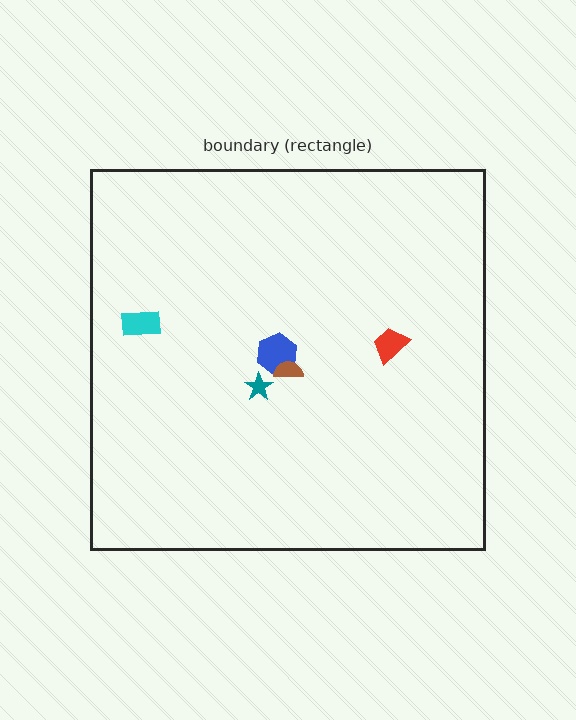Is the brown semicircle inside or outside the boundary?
Inside.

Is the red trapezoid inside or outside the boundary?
Inside.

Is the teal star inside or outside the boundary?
Inside.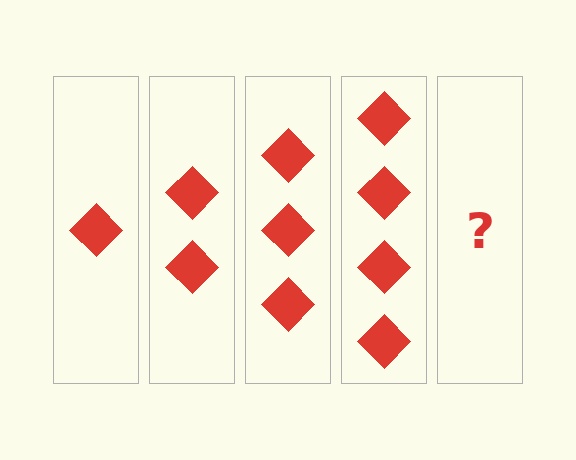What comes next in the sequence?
The next element should be 5 diamonds.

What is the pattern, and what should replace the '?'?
The pattern is that each step adds one more diamond. The '?' should be 5 diamonds.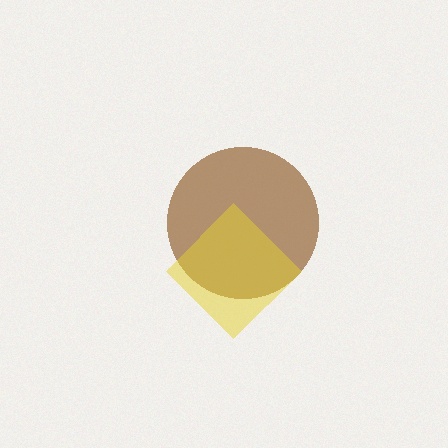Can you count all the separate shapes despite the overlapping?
Yes, there are 2 separate shapes.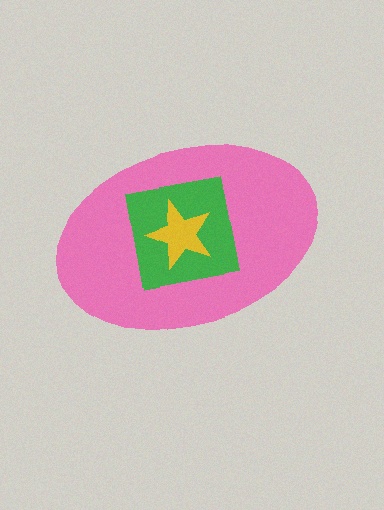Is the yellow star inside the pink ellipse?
Yes.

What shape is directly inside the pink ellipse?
The green square.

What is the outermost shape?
The pink ellipse.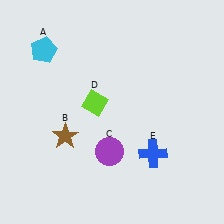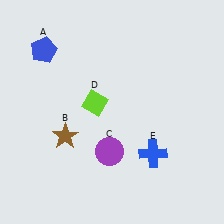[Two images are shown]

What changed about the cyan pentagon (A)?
In Image 1, A is cyan. In Image 2, it changed to blue.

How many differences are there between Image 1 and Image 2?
There is 1 difference between the two images.